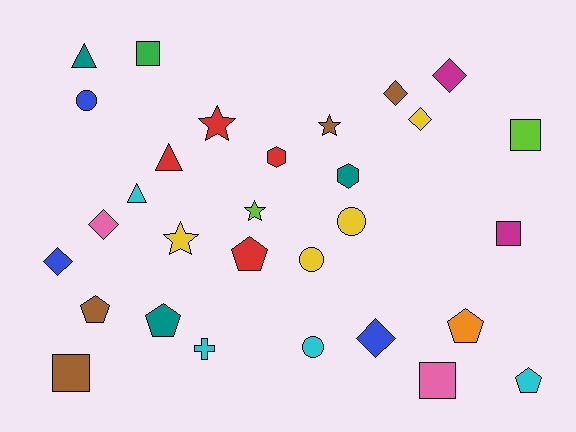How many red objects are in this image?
There are 4 red objects.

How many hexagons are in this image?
There are 2 hexagons.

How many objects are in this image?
There are 30 objects.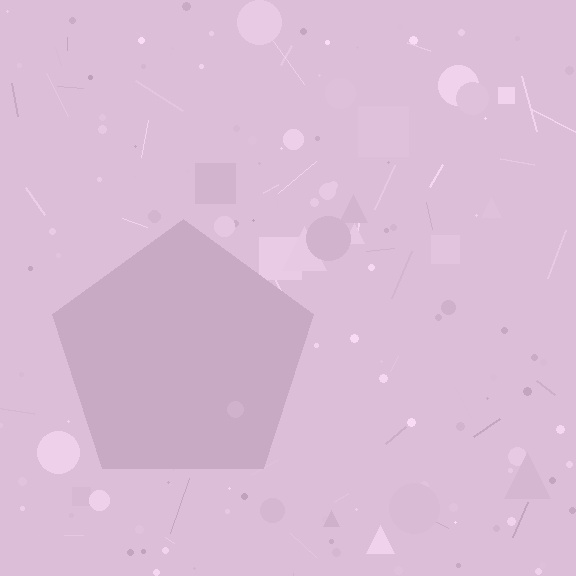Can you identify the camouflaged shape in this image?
The camouflaged shape is a pentagon.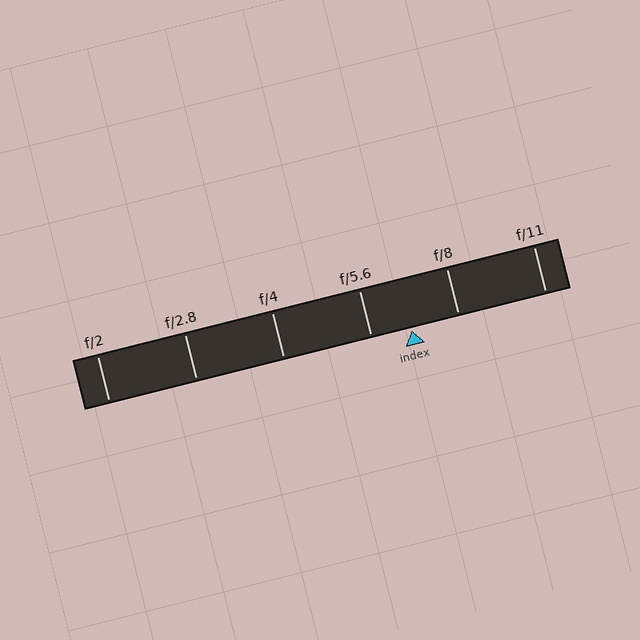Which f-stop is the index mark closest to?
The index mark is closest to f/5.6.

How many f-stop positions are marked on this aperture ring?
There are 6 f-stop positions marked.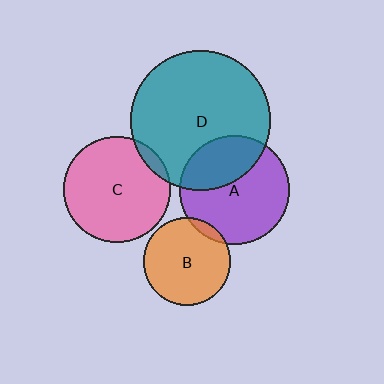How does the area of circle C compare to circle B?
Approximately 1.5 times.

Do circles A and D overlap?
Yes.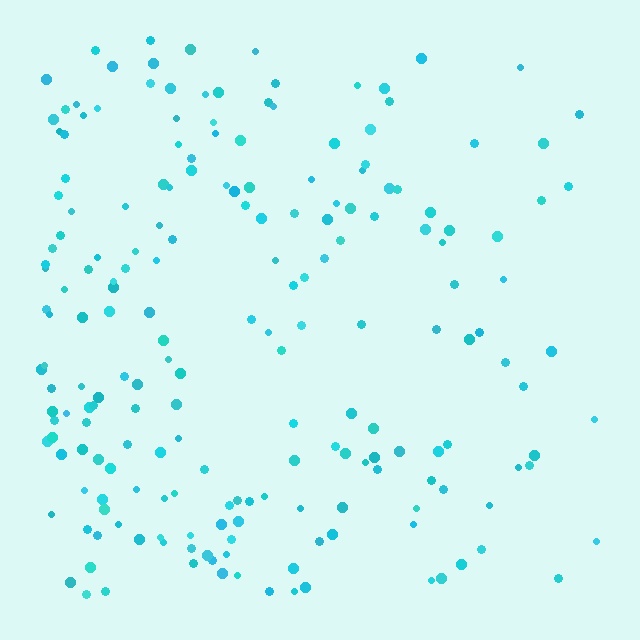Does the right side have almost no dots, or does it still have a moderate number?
Still a moderate number, just noticeably fewer than the left.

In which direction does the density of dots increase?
From right to left, with the left side densest.